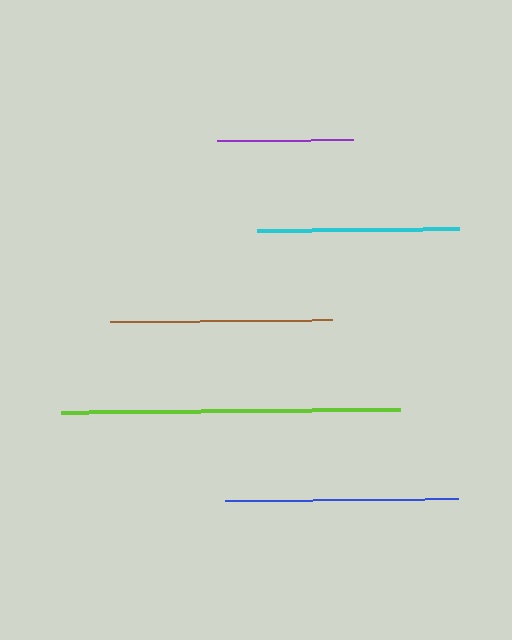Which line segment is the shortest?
The purple line is the shortest at approximately 136 pixels.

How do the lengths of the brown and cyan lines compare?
The brown and cyan lines are approximately the same length.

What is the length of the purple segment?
The purple segment is approximately 136 pixels long.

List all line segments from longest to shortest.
From longest to shortest: lime, blue, brown, cyan, purple.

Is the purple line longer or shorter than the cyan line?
The cyan line is longer than the purple line.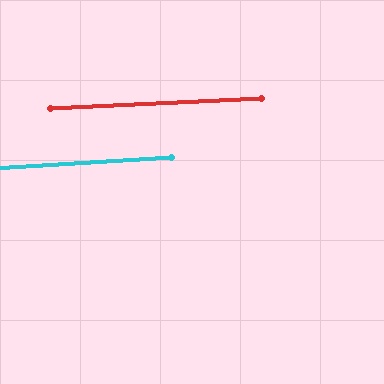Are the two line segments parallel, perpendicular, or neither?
Parallel — their directions differ by only 0.6°.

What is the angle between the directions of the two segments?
Approximately 1 degree.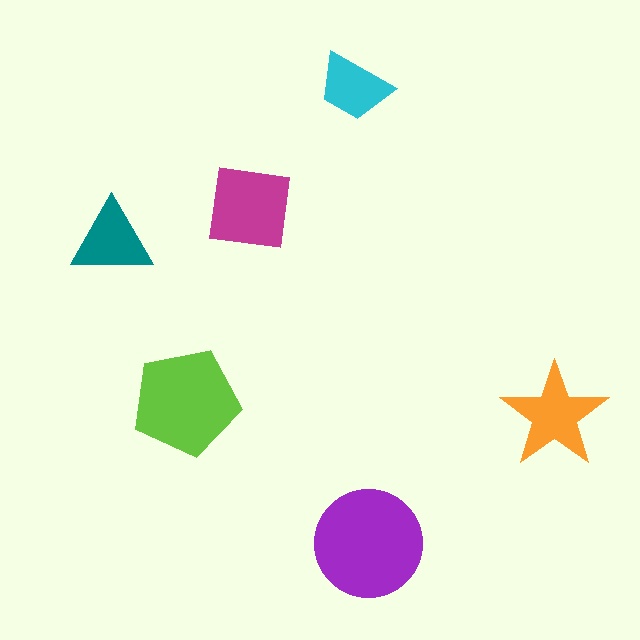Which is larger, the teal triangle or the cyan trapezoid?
The teal triangle.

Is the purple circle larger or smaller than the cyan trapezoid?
Larger.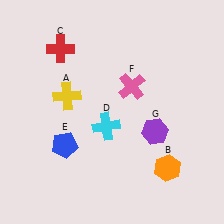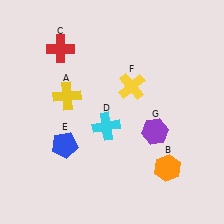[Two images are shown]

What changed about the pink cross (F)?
In Image 1, F is pink. In Image 2, it changed to yellow.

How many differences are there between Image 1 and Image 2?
There is 1 difference between the two images.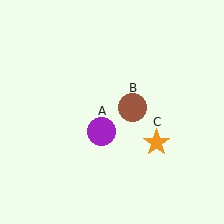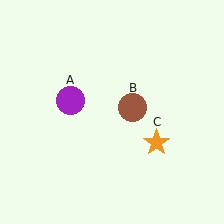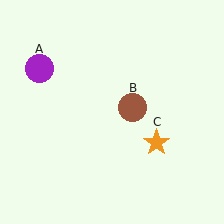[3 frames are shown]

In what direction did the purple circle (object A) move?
The purple circle (object A) moved up and to the left.